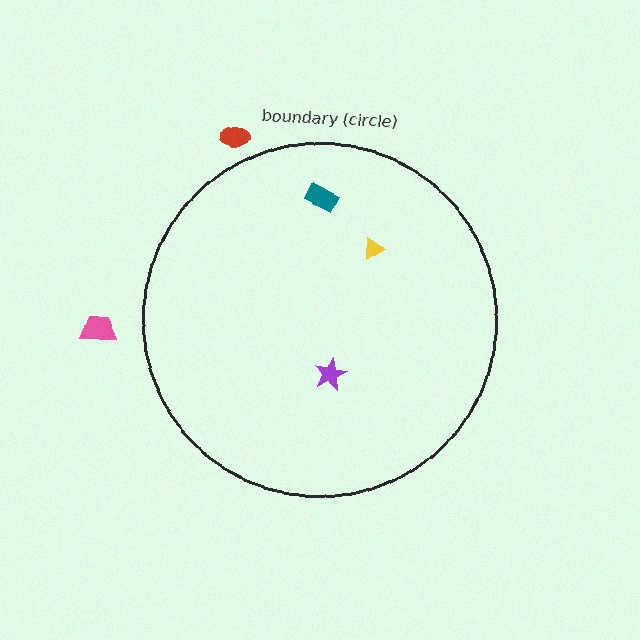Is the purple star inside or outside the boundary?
Inside.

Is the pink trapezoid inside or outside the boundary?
Outside.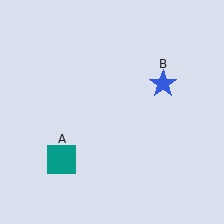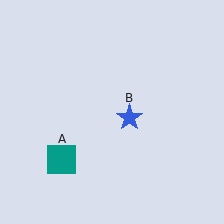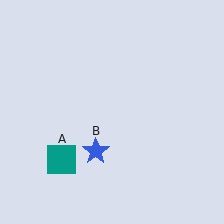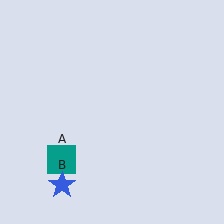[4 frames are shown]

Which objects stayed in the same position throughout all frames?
Teal square (object A) remained stationary.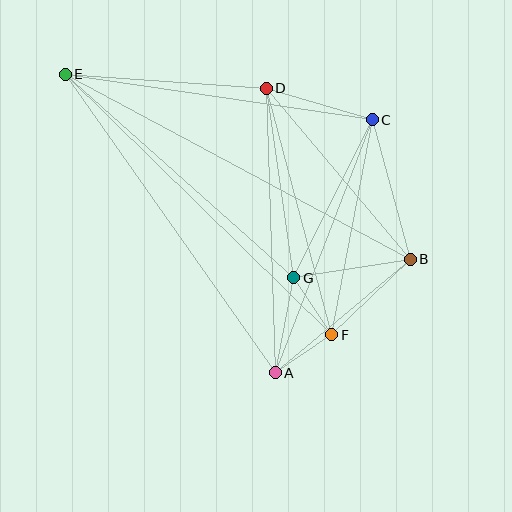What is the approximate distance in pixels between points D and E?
The distance between D and E is approximately 202 pixels.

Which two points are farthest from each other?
Points B and E are farthest from each other.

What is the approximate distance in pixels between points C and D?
The distance between C and D is approximately 110 pixels.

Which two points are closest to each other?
Points A and F are closest to each other.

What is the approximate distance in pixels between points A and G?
The distance between A and G is approximately 97 pixels.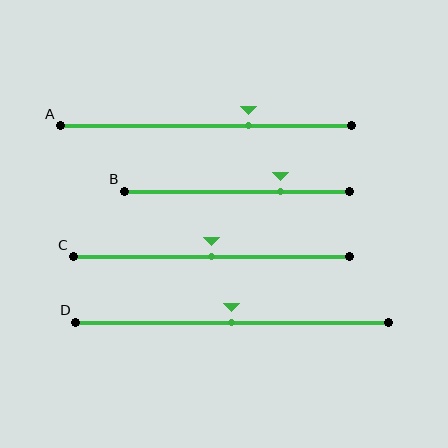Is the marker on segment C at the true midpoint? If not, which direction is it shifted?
Yes, the marker on segment C is at the true midpoint.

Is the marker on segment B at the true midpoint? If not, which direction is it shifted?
No, the marker on segment B is shifted to the right by about 19% of the segment length.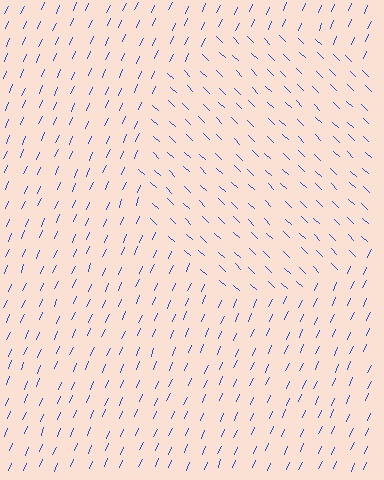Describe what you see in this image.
The image is filled with small blue line segments. A circle region in the image has lines oriented differently from the surrounding lines, creating a visible texture boundary.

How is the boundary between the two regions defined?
The boundary is defined purely by a change in line orientation (approximately 70 degrees difference). All lines are the same color and thickness.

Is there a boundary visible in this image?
Yes, there is a texture boundary formed by a change in line orientation.